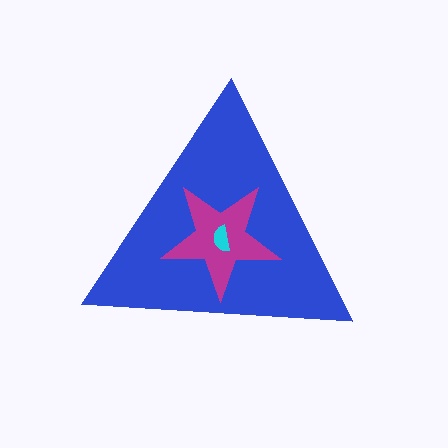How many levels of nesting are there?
3.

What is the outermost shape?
The blue triangle.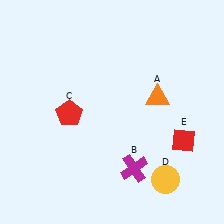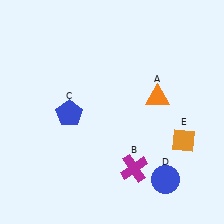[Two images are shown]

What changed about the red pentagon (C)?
In Image 1, C is red. In Image 2, it changed to blue.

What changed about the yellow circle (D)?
In Image 1, D is yellow. In Image 2, it changed to blue.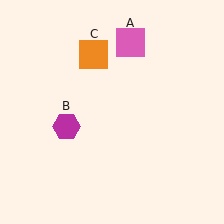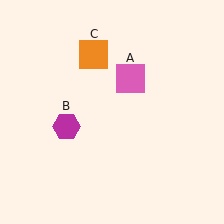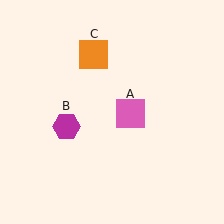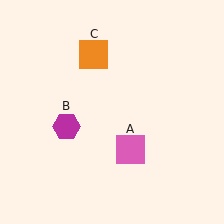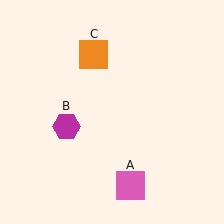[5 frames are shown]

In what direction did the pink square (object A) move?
The pink square (object A) moved down.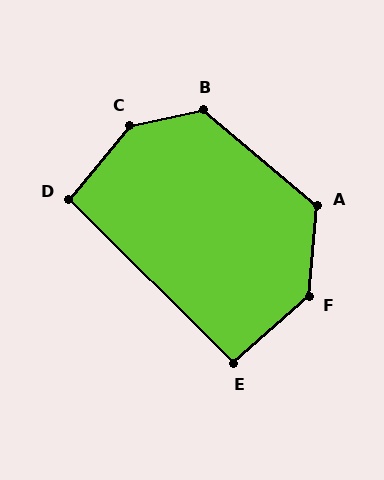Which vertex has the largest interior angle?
C, at approximately 142 degrees.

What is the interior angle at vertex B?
Approximately 128 degrees (obtuse).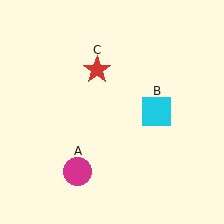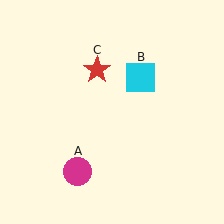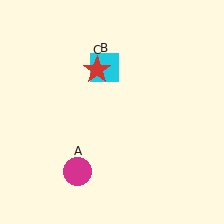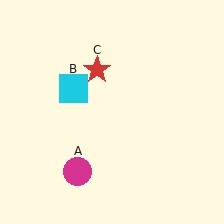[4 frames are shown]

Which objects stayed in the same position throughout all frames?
Magenta circle (object A) and red star (object C) remained stationary.